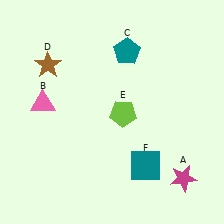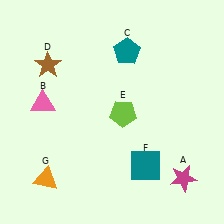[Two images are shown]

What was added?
An orange triangle (G) was added in Image 2.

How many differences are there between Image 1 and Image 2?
There is 1 difference between the two images.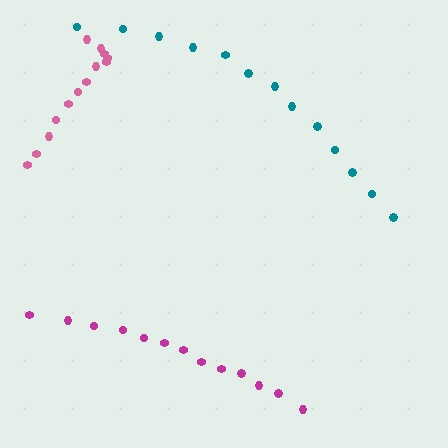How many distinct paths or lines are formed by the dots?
There are 3 distinct paths.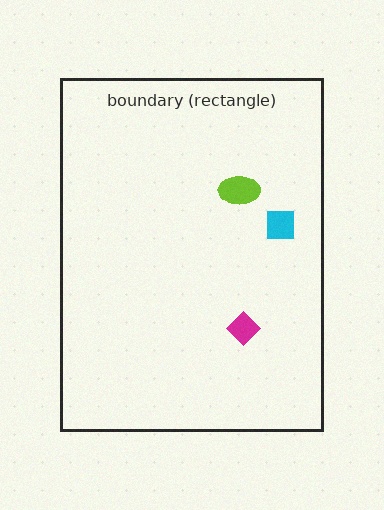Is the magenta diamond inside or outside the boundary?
Inside.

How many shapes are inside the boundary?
3 inside, 0 outside.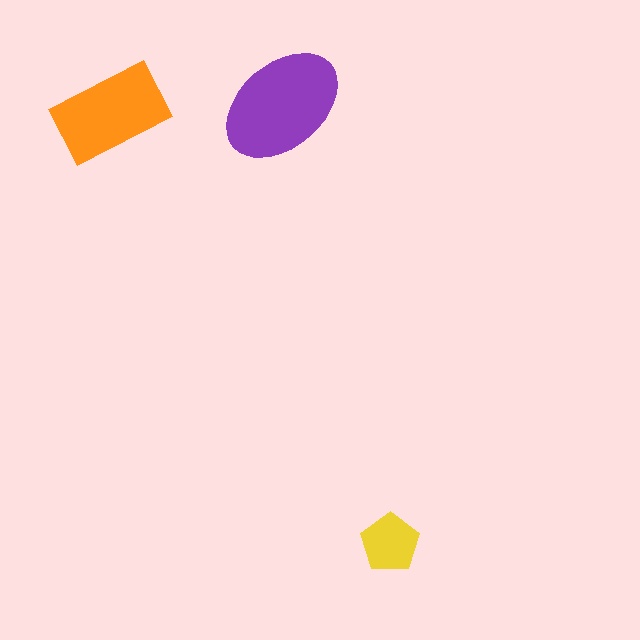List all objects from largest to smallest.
The purple ellipse, the orange rectangle, the yellow pentagon.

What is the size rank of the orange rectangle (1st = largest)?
2nd.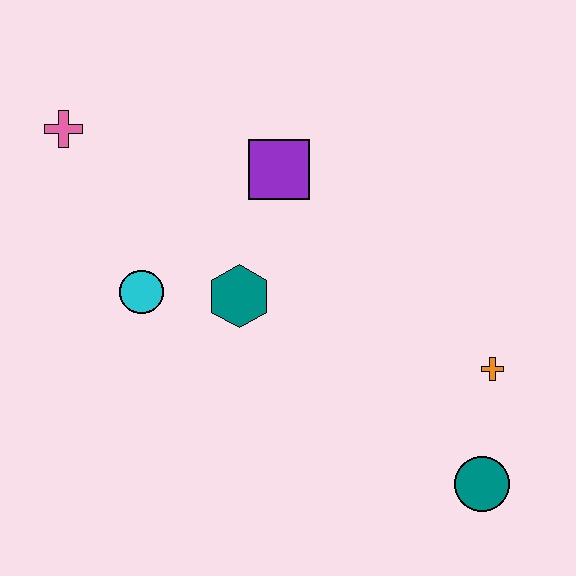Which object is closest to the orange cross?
The teal circle is closest to the orange cross.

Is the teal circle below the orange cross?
Yes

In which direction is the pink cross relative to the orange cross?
The pink cross is to the left of the orange cross.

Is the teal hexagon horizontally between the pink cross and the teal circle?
Yes